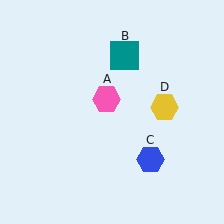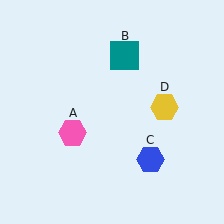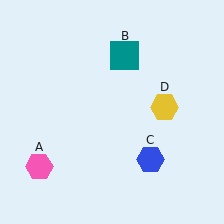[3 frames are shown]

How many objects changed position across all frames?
1 object changed position: pink hexagon (object A).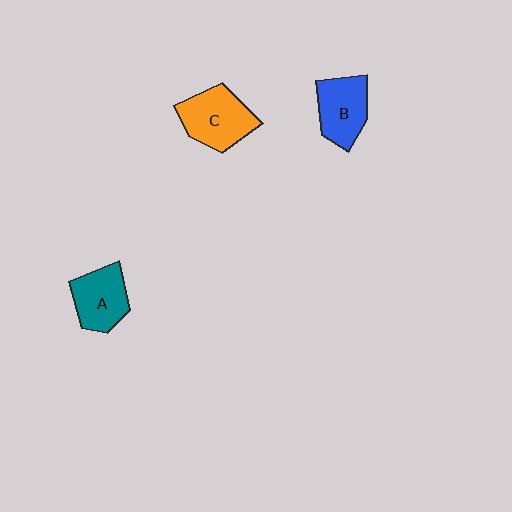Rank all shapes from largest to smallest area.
From largest to smallest: C (orange), B (blue), A (teal).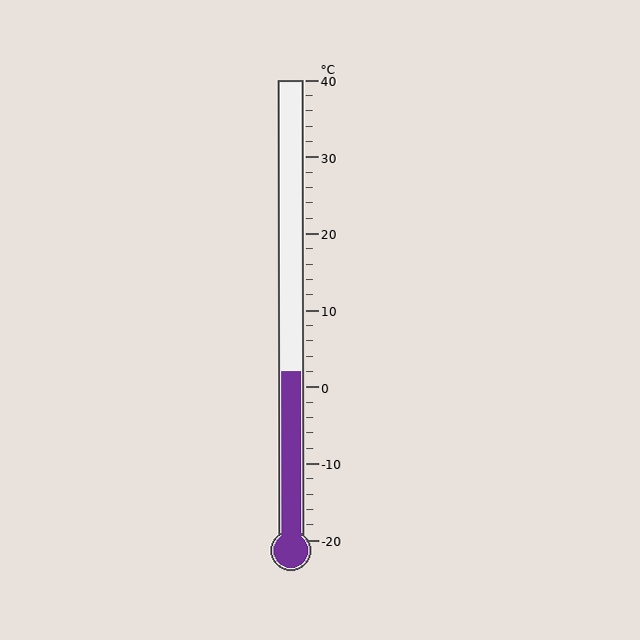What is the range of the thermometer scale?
The thermometer scale ranges from -20°C to 40°C.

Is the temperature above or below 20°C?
The temperature is below 20°C.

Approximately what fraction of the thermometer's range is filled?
The thermometer is filled to approximately 35% of its range.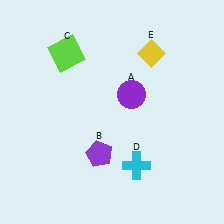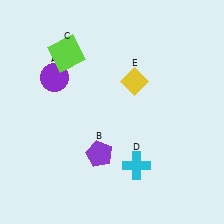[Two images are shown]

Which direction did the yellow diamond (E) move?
The yellow diamond (E) moved down.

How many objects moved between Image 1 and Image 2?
2 objects moved between the two images.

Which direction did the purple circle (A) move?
The purple circle (A) moved left.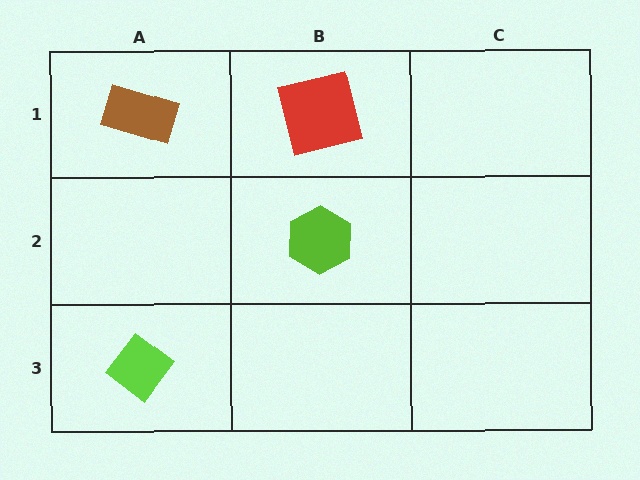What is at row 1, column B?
A red square.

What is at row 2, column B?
A lime hexagon.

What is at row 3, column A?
A lime diamond.